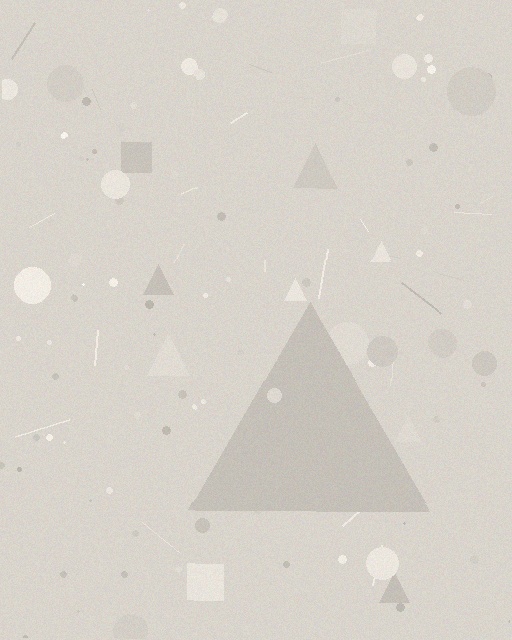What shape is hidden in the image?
A triangle is hidden in the image.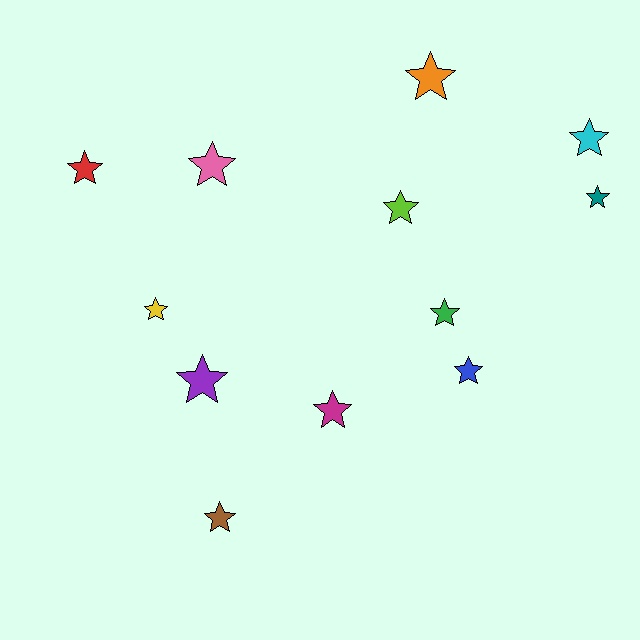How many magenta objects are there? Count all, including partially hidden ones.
There is 1 magenta object.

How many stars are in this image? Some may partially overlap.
There are 12 stars.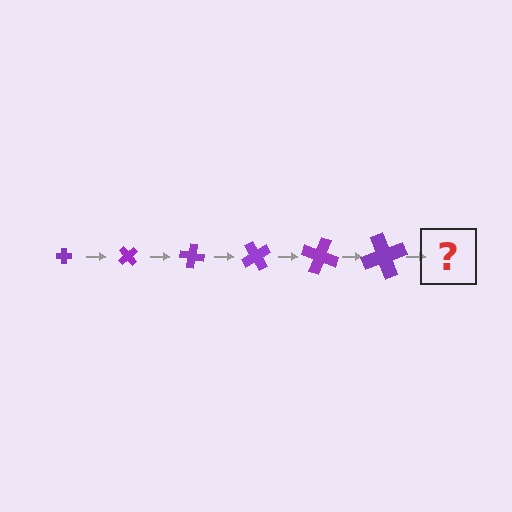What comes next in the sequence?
The next element should be a cross, larger than the previous one and rotated 300 degrees from the start.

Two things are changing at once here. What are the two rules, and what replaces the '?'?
The two rules are that the cross grows larger each step and it rotates 50 degrees each step. The '?' should be a cross, larger than the previous one and rotated 300 degrees from the start.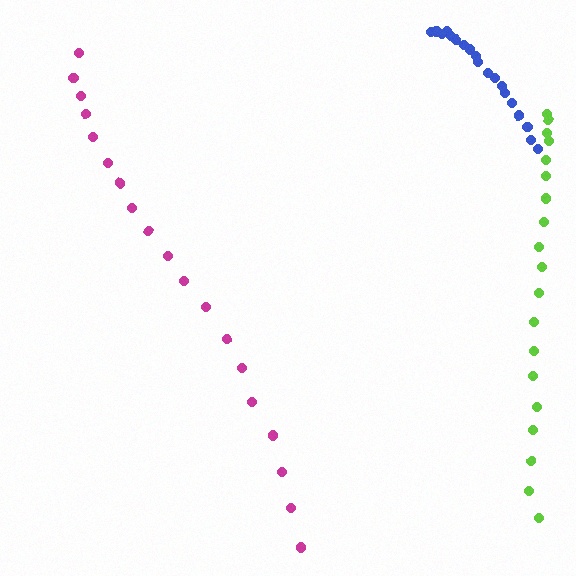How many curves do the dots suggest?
There are 3 distinct paths.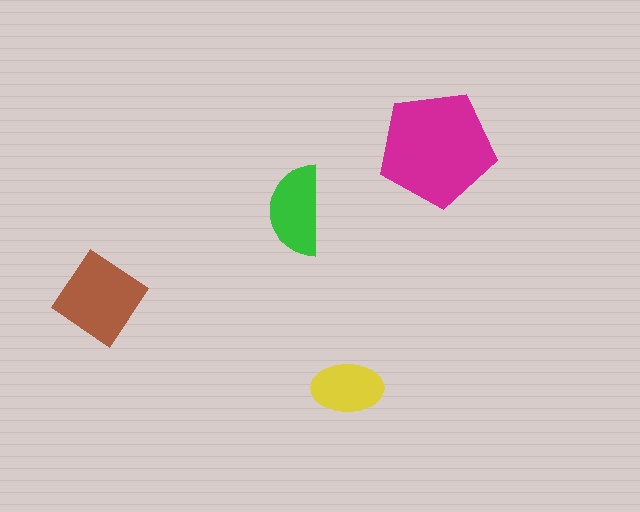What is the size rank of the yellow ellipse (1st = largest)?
4th.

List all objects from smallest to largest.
The yellow ellipse, the green semicircle, the brown diamond, the magenta pentagon.